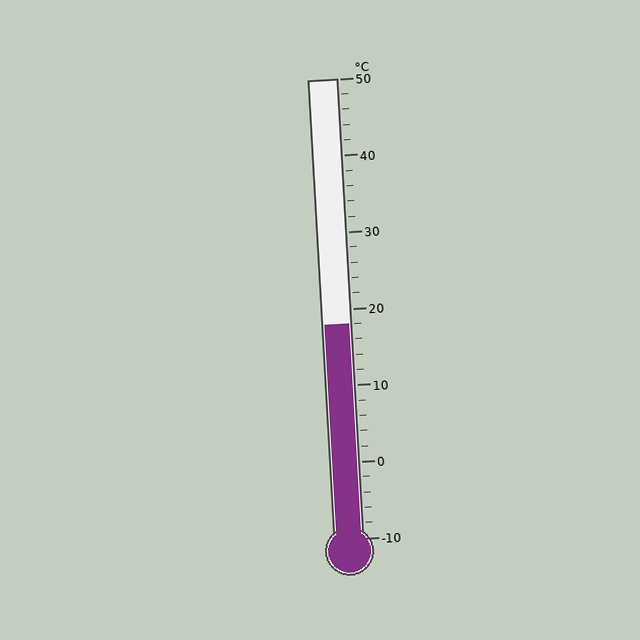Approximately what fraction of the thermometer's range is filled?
The thermometer is filled to approximately 45% of its range.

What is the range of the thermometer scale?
The thermometer scale ranges from -10°C to 50°C.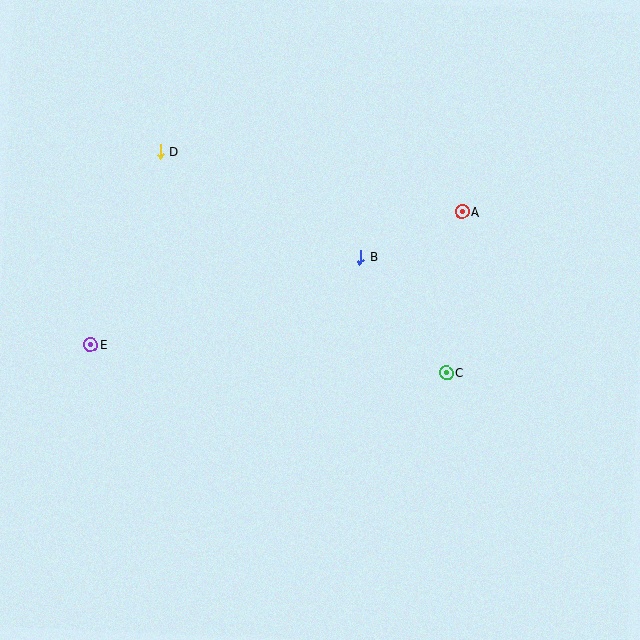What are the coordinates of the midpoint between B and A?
The midpoint between B and A is at (411, 234).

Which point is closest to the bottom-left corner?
Point E is closest to the bottom-left corner.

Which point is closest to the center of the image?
Point B at (360, 257) is closest to the center.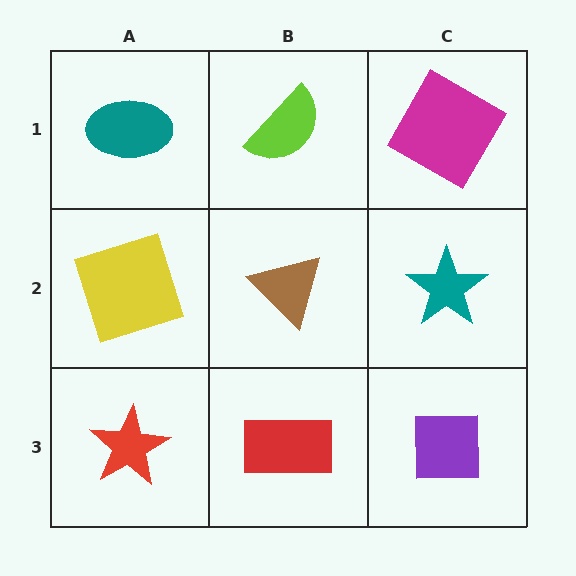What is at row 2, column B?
A brown triangle.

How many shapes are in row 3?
3 shapes.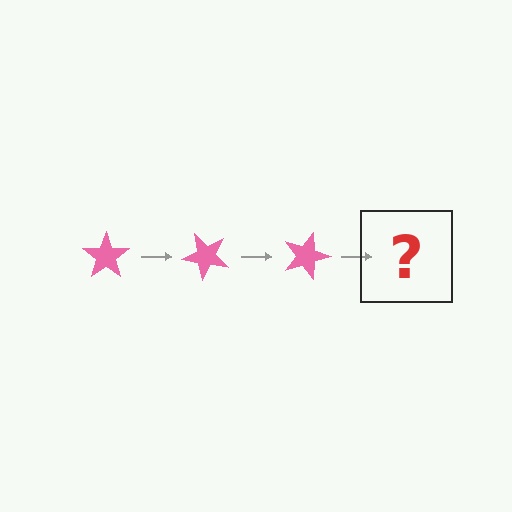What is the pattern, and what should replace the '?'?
The pattern is that the star rotates 45 degrees each step. The '?' should be a pink star rotated 135 degrees.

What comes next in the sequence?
The next element should be a pink star rotated 135 degrees.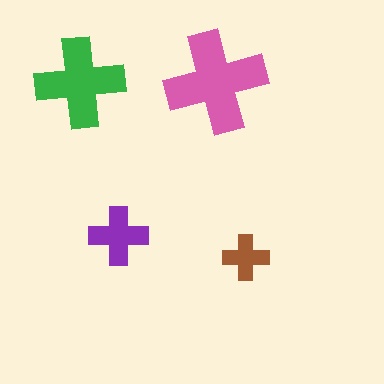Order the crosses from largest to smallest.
the pink one, the green one, the purple one, the brown one.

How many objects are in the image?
There are 4 objects in the image.